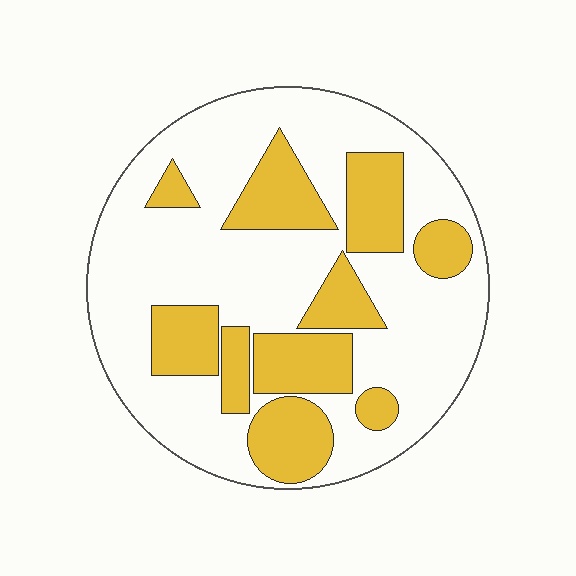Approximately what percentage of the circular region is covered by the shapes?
Approximately 30%.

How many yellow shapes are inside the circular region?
10.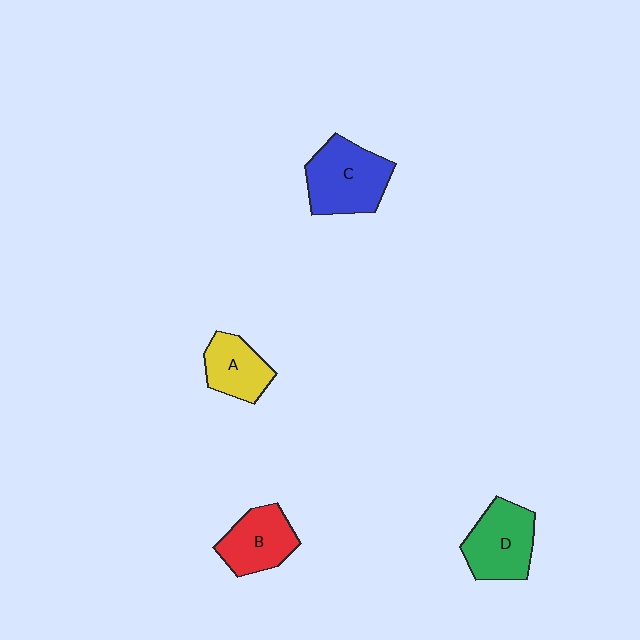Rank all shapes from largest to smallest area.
From largest to smallest: C (blue), D (green), B (red), A (yellow).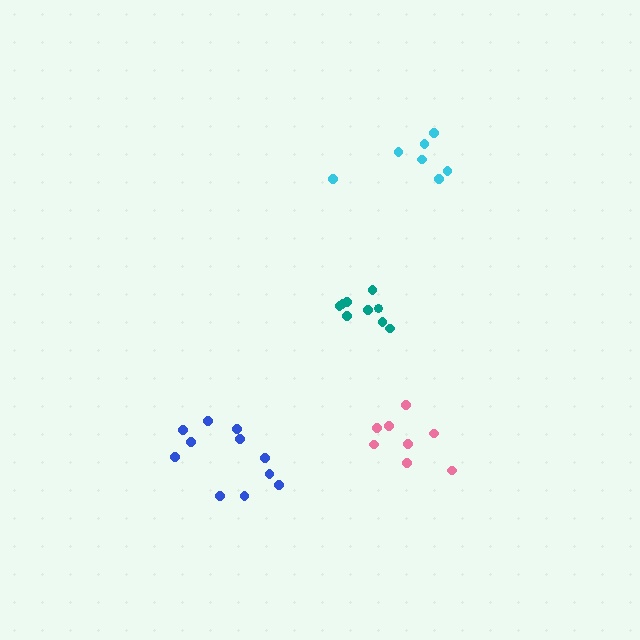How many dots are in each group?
Group 1: 8 dots, Group 2: 9 dots, Group 3: 7 dots, Group 4: 11 dots (35 total).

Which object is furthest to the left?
The blue cluster is leftmost.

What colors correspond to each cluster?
The clusters are colored: pink, teal, cyan, blue.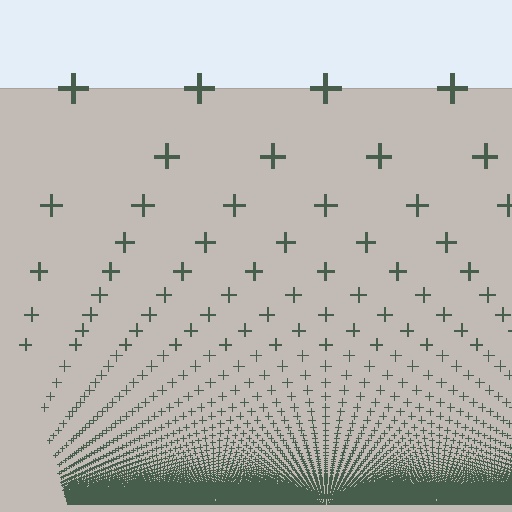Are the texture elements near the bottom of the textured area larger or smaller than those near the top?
Smaller. The gradient is inverted — elements near the bottom are smaller and denser.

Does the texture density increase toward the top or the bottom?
Density increases toward the bottom.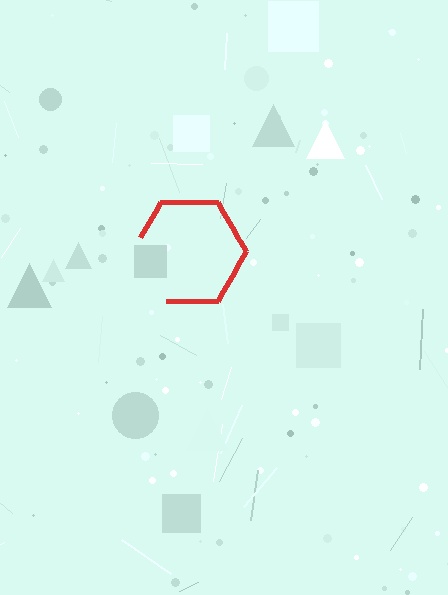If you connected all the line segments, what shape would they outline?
They would outline a hexagon.